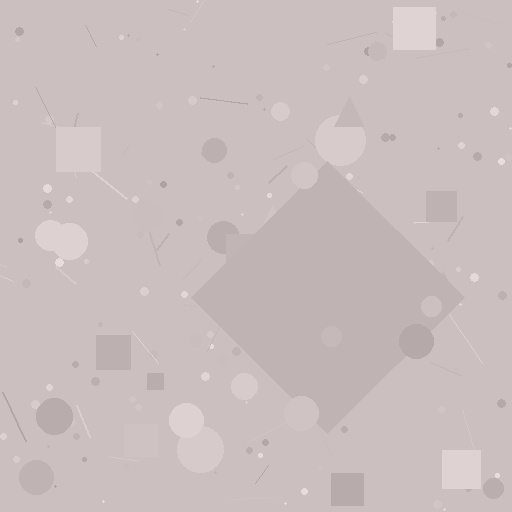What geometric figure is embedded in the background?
A diamond is embedded in the background.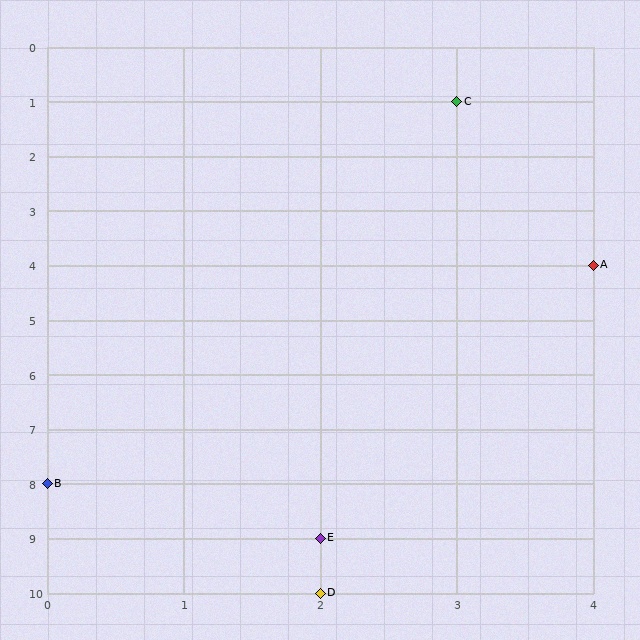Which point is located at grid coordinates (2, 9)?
Point E is at (2, 9).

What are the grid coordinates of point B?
Point B is at grid coordinates (0, 8).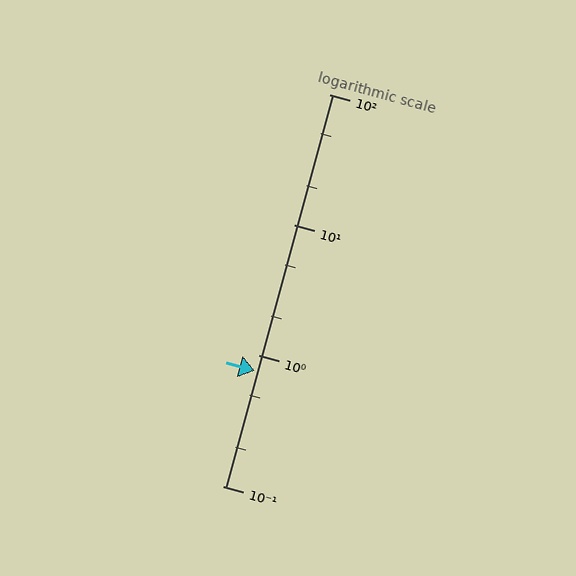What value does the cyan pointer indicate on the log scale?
The pointer indicates approximately 0.77.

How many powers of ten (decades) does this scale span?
The scale spans 3 decades, from 0.1 to 100.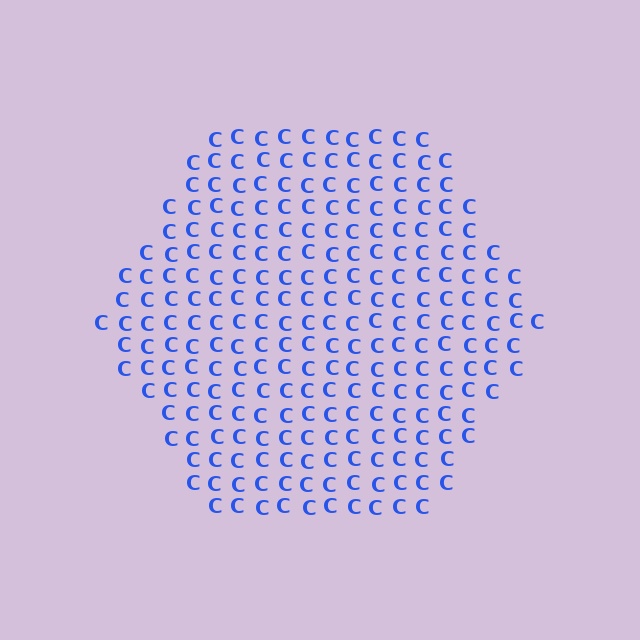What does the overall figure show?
The overall figure shows a hexagon.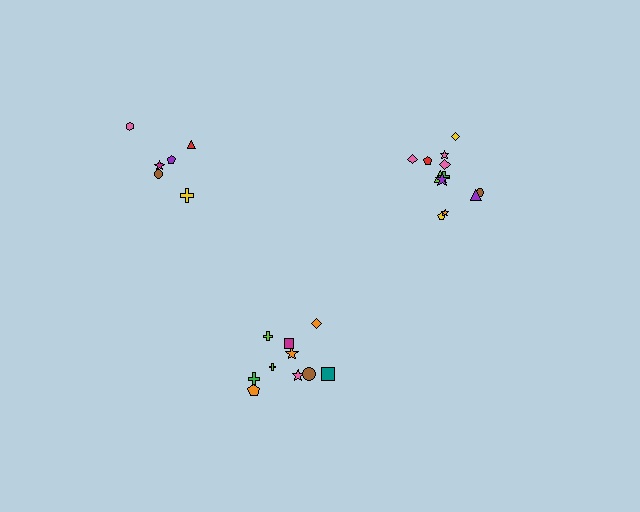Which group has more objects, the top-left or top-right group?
The top-right group.